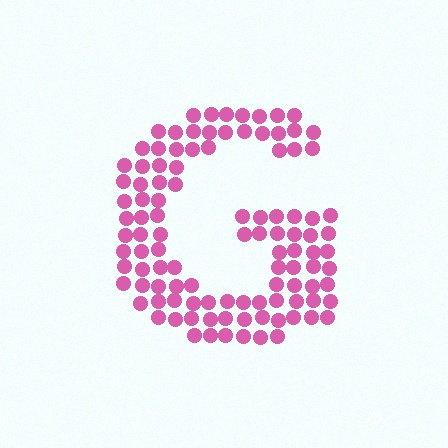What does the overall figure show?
The overall figure shows the letter G.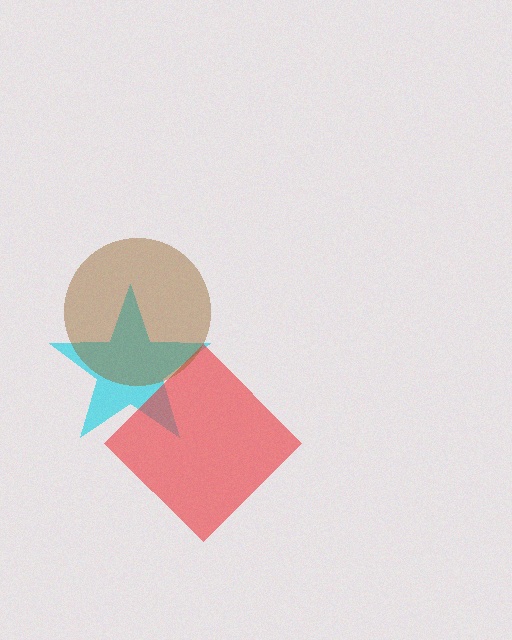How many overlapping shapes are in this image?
There are 3 overlapping shapes in the image.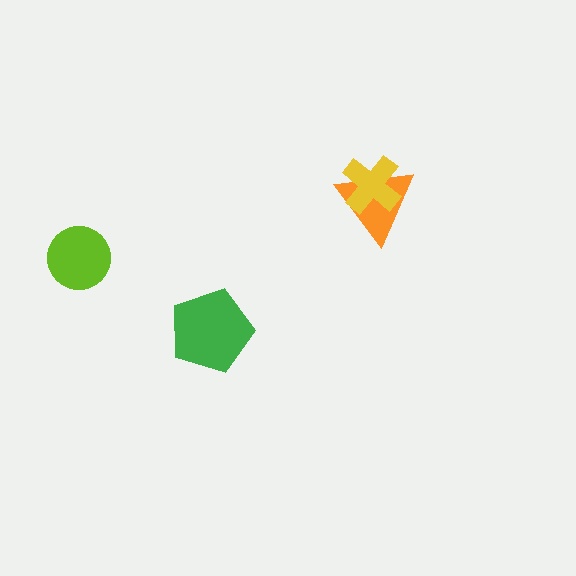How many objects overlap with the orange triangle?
1 object overlaps with the orange triangle.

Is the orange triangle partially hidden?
Yes, it is partially covered by another shape.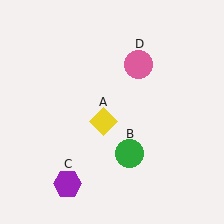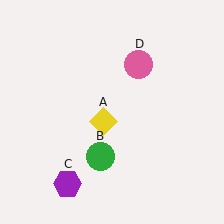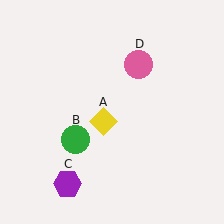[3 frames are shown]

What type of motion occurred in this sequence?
The green circle (object B) rotated clockwise around the center of the scene.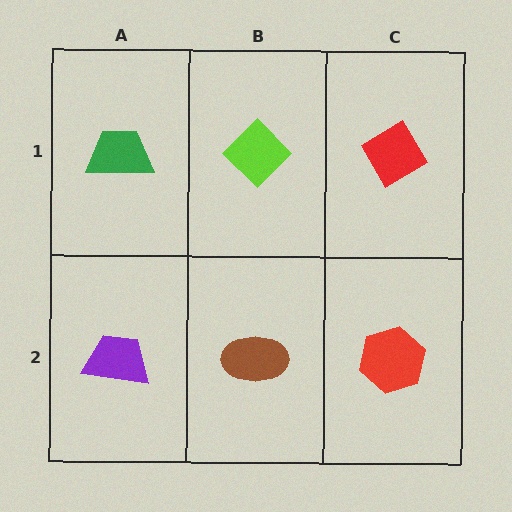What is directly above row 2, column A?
A green trapezoid.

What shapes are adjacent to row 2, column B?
A lime diamond (row 1, column B), a purple trapezoid (row 2, column A), a red hexagon (row 2, column C).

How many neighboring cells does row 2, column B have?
3.